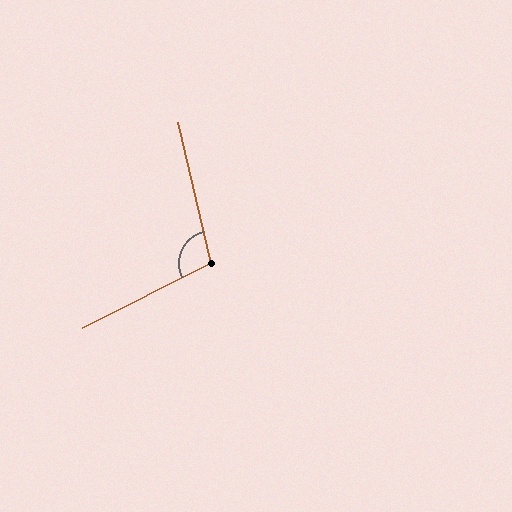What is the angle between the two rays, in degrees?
Approximately 104 degrees.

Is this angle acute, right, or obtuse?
It is obtuse.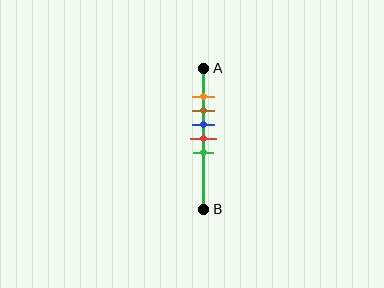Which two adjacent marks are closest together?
The orange and brown marks are the closest adjacent pair.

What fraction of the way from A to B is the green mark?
The green mark is approximately 60% (0.6) of the way from A to B.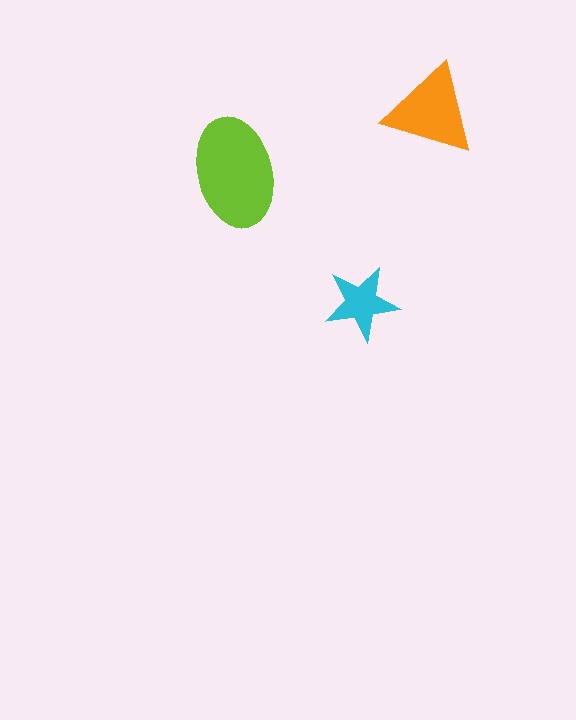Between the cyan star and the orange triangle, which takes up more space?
The orange triangle.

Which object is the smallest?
The cyan star.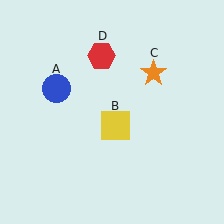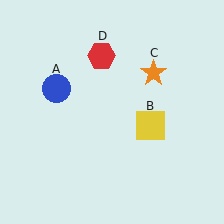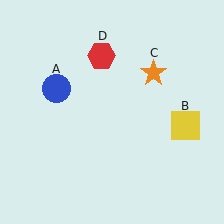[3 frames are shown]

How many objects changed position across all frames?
1 object changed position: yellow square (object B).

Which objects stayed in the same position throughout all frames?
Blue circle (object A) and orange star (object C) and red hexagon (object D) remained stationary.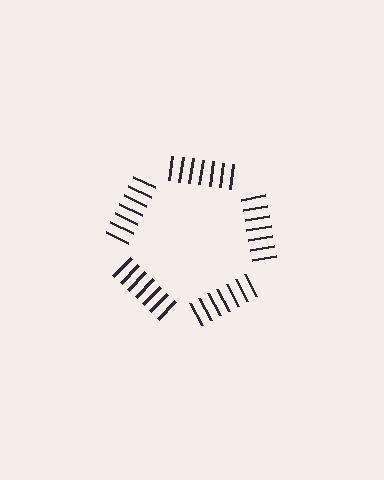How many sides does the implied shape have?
5 sides — the line-ends trace a pentagon.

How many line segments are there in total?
35 — 7 along each of the 5 edges.